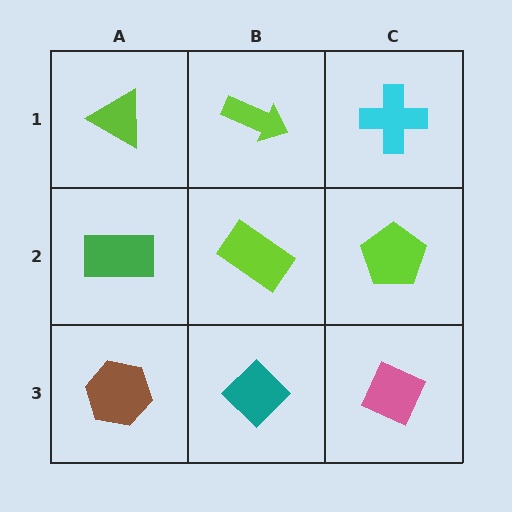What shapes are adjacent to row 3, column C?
A lime pentagon (row 2, column C), a teal diamond (row 3, column B).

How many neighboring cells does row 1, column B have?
3.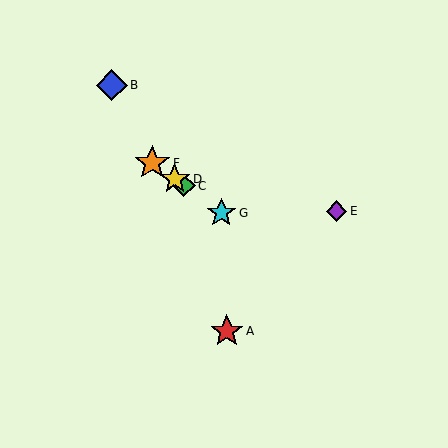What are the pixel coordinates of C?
Object C is at (184, 186).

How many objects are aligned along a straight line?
4 objects (C, D, F, G) are aligned along a straight line.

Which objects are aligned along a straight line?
Objects C, D, F, G are aligned along a straight line.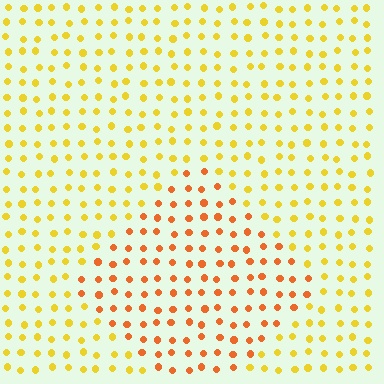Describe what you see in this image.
The image is filled with small yellow elements in a uniform arrangement. A diamond-shaped region is visible where the elements are tinted to a slightly different hue, forming a subtle color boundary.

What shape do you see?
I see a diamond.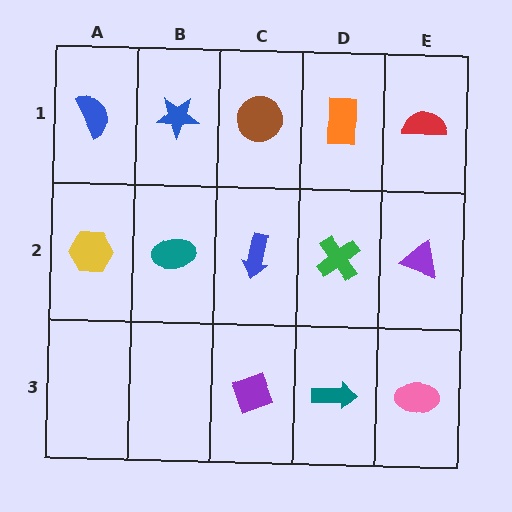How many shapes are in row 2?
5 shapes.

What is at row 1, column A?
A blue semicircle.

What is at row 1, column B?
A blue star.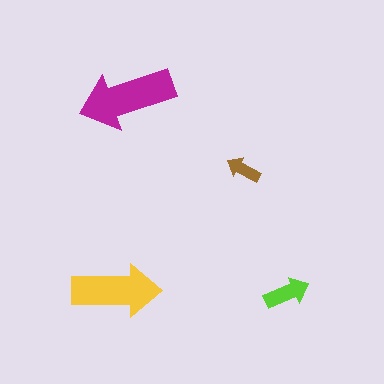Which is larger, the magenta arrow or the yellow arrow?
The magenta one.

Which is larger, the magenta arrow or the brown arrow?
The magenta one.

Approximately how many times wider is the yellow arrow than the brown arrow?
About 2.5 times wider.